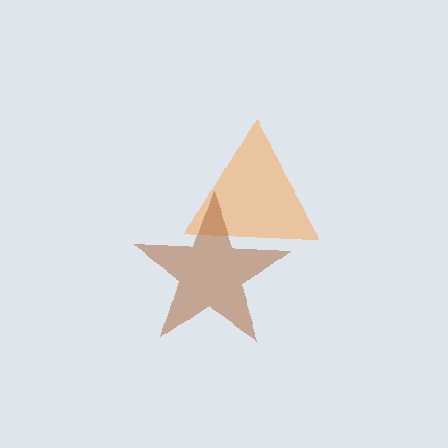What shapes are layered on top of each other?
The layered shapes are: an orange triangle, a brown star.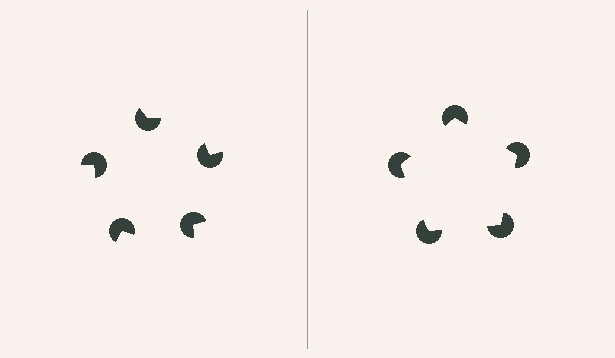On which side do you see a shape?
An illusory pentagon appears on the right side. On the left side the wedge cuts are rotated, so no coherent shape forms.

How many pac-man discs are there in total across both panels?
10 — 5 on each side.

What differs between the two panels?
The pac-man discs are positioned identically on both sides; only the wedge orientations differ. On the right they align to a pentagon; on the left they are misaligned.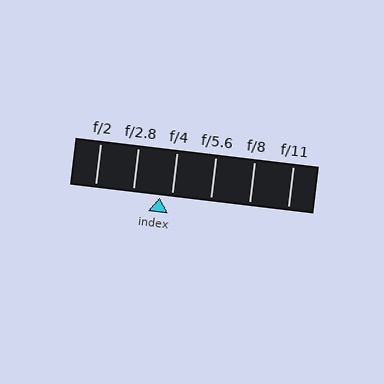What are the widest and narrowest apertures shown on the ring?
The widest aperture shown is f/2 and the narrowest is f/11.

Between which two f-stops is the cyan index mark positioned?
The index mark is between f/2.8 and f/4.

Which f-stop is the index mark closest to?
The index mark is closest to f/4.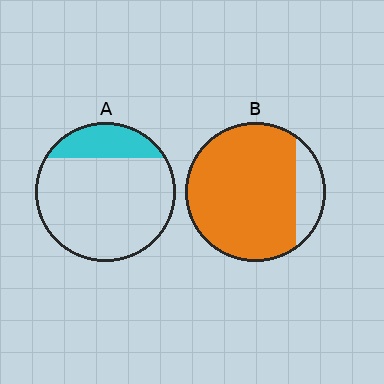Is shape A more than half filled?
No.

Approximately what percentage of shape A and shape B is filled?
A is approximately 20% and B is approximately 85%.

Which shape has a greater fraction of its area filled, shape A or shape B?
Shape B.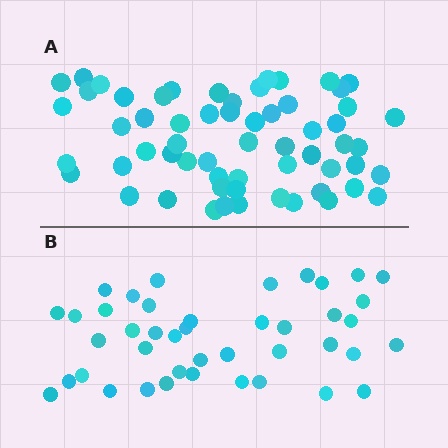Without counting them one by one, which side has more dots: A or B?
Region A (the top region) has more dots.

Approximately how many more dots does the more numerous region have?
Region A has approximately 20 more dots than region B.